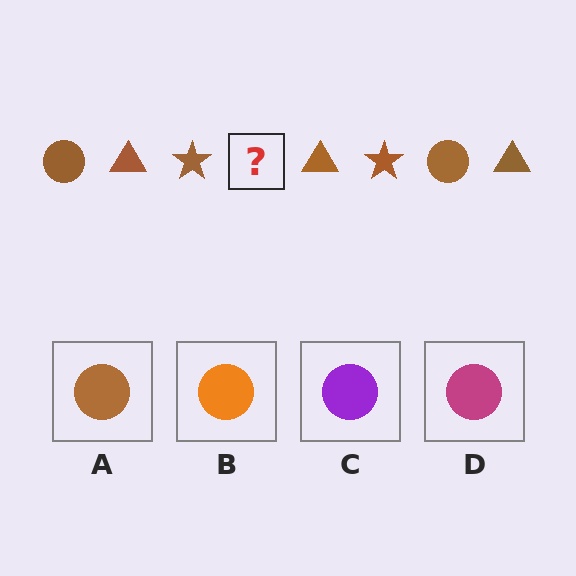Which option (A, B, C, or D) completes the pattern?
A.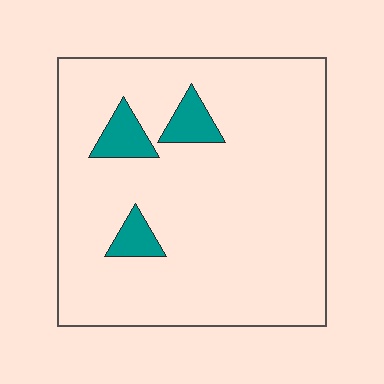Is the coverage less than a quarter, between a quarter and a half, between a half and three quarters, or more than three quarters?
Less than a quarter.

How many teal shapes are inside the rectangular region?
3.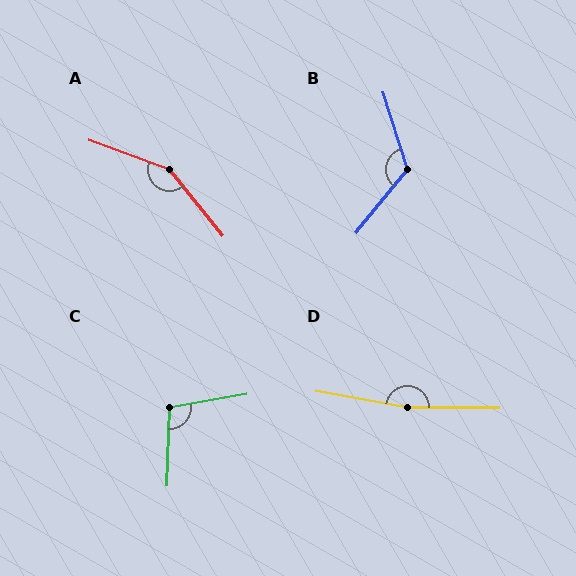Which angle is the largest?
D, at approximately 170 degrees.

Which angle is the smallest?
C, at approximately 102 degrees.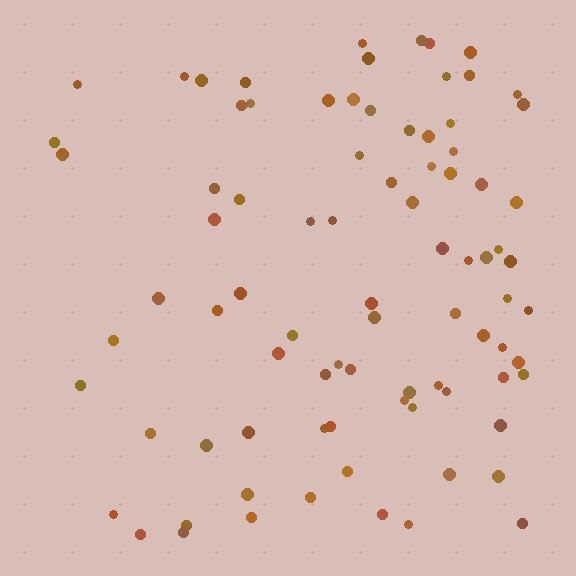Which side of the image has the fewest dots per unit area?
The left.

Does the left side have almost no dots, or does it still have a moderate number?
Still a moderate number, just noticeably fewer than the right.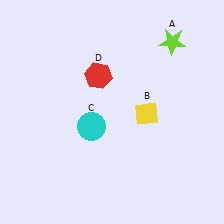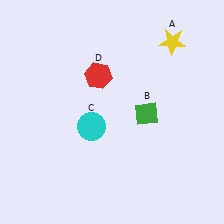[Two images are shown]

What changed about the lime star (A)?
In Image 1, A is lime. In Image 2, it changed to yellow.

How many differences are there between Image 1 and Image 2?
There are 2 differences between the two images.